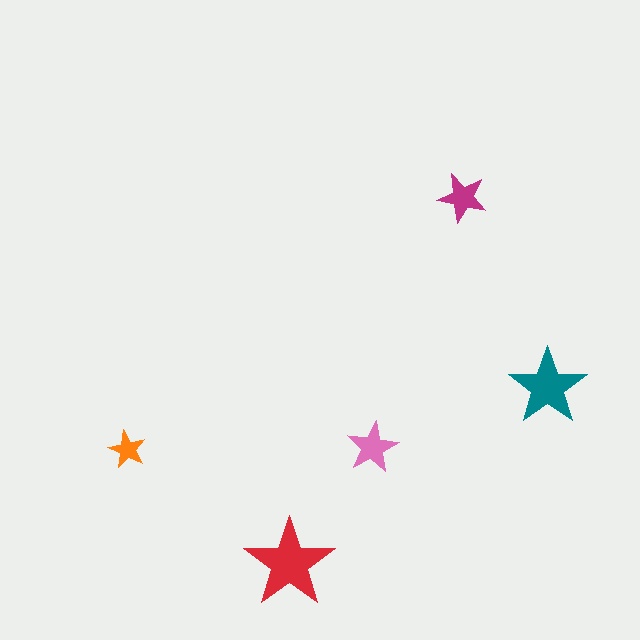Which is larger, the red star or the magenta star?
The red one.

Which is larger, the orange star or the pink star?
The pink one.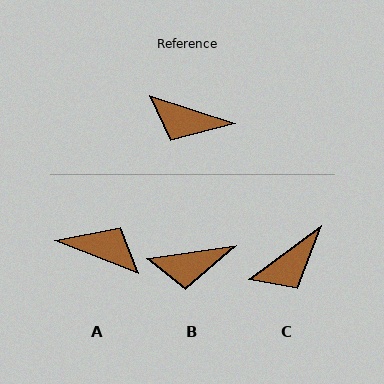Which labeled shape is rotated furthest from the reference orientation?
A, about 177 degrees away.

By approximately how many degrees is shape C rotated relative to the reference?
Approximately 55 degrees counter-clockwise.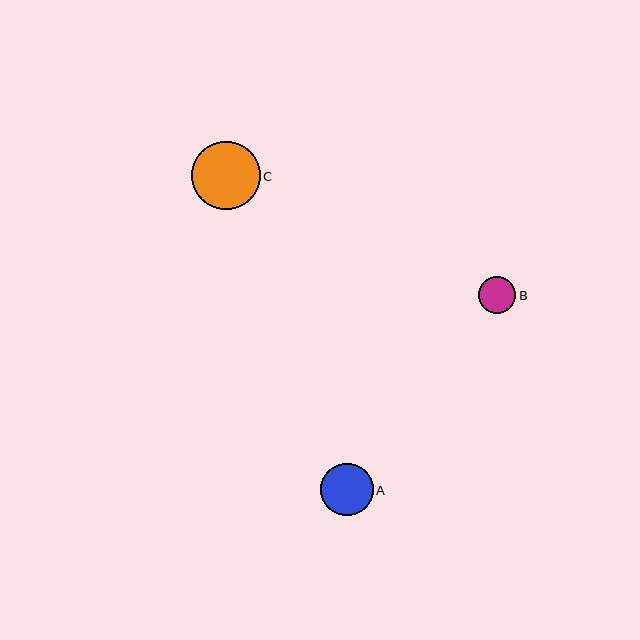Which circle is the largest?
Circle C is the largest with a size of approximately 69 pixels.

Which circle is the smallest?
Circle B is the smallest with a size of approximately 37 pixels.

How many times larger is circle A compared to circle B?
Circle A is approximately 1.4 times the size of circle B.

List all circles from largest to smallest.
From largest to smallest: C, A, B.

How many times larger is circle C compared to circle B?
Circle C is approximately 1.8 times the size of circle B.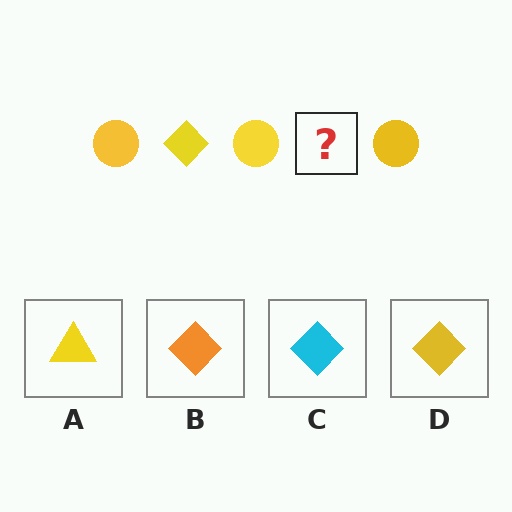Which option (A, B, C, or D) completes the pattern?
D.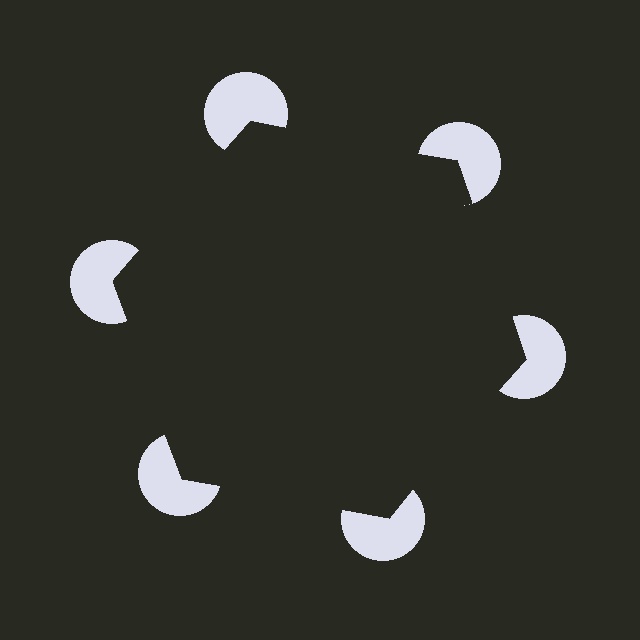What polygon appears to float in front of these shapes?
An illusory hexagon — its edges are inferred from the aligned wedge cuts in the pac-man discs, not physically drawn.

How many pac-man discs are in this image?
There are 6 — one at each vertex of the illusory hexagon.